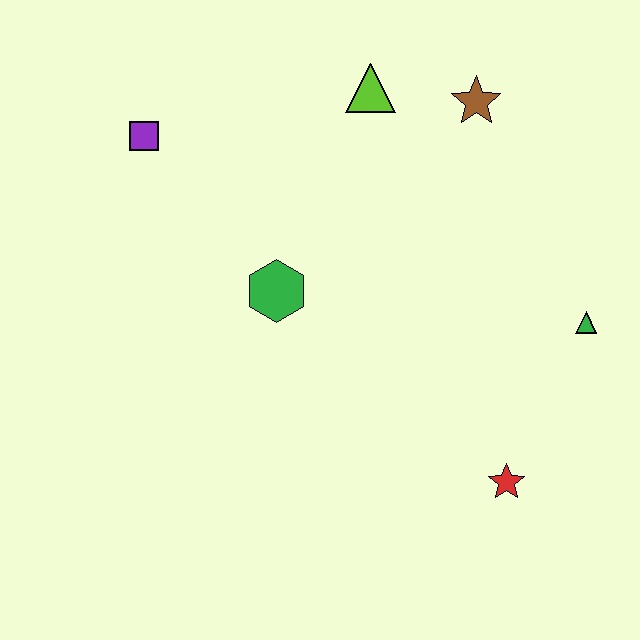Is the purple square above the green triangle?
Yes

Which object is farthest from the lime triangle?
The red star is farthest from the lime triangle.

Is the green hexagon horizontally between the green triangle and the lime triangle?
No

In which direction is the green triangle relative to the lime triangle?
The green triangle is below the lime triangle.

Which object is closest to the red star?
The green triangle is closest to the red star.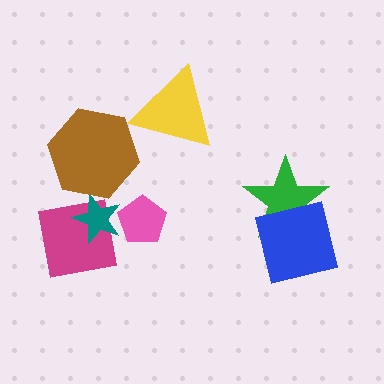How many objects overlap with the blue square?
1 object overlaps with the blue square.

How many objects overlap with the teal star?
3 objects overlap with the teal star.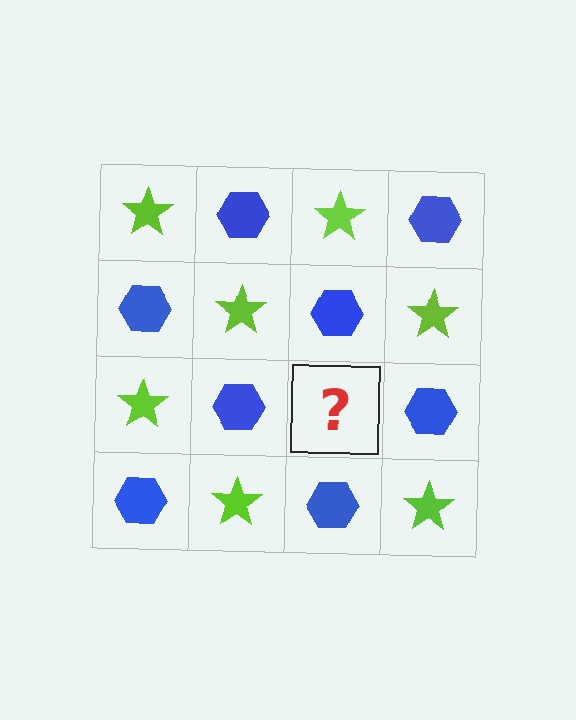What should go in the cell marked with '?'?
The missing cell should contain a lime star.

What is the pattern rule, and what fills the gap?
The rule is that it alternates lime star and blue hexagon in a checkerboard pattern. The gap should be filled with a lime star.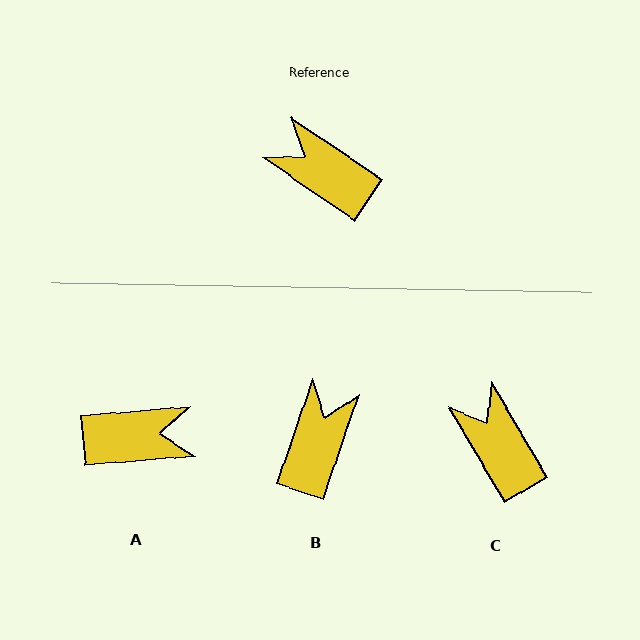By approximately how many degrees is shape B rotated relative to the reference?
Approximately 74 degrees clockwise.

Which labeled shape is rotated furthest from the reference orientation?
A, about 141 degrees away.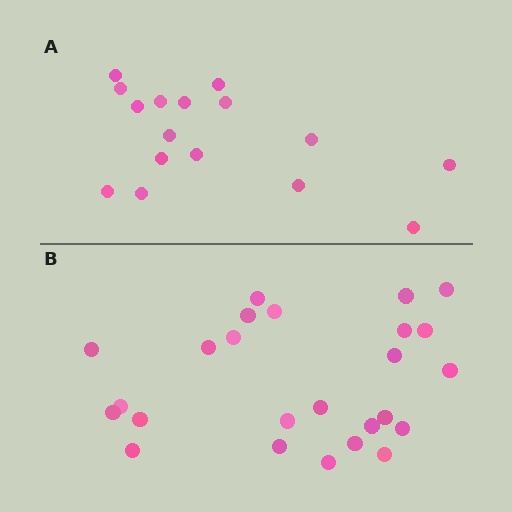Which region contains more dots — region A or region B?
Region B (the bottom region) has more dots.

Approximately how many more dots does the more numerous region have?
Region B has roughly 8 or so more dots than region A.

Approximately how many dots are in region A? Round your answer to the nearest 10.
About 20 dots. (The exact count is 16, which rounds to 20.)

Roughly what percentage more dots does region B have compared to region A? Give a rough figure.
About 55% more.